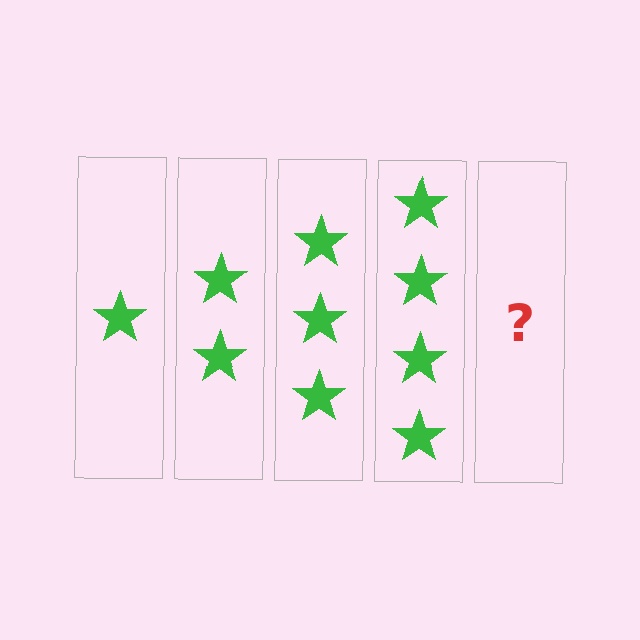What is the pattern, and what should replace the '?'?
The pattern is that each step adds one more star. The '?' should be 5 stars.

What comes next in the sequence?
The next element should be 5 stars.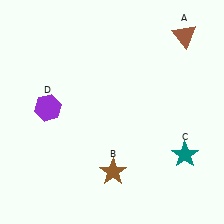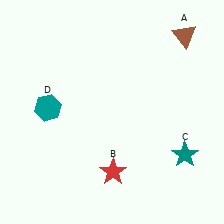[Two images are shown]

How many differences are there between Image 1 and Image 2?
There are 2 differences between the two images.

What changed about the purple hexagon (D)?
In Image 1, D is purple. In Image 2, it changed to teal.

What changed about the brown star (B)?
In Image 1, B is brown. In Image 2, it changed to red.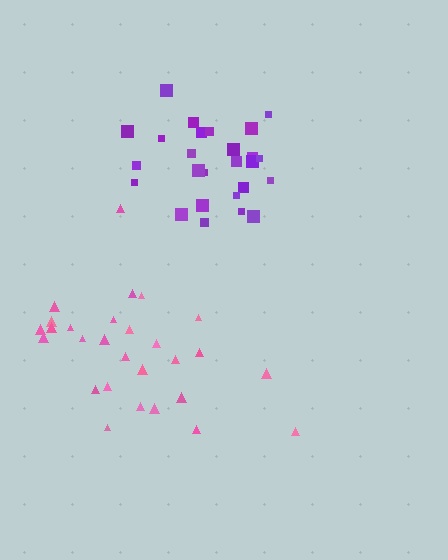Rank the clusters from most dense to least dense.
purple, pink.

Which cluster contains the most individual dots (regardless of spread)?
Pink (28).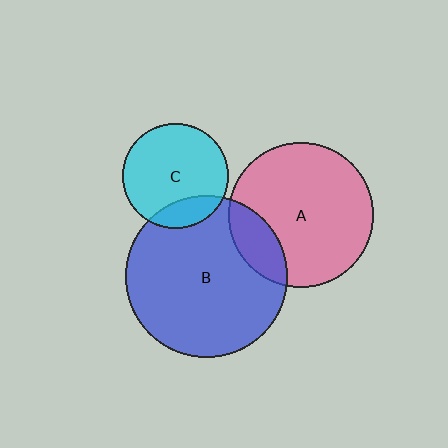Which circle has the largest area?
Circle B (blue).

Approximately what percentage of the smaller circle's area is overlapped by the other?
Approximately 20%.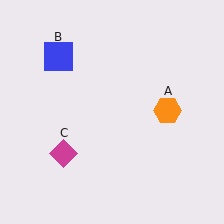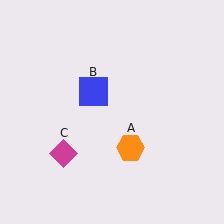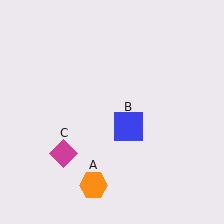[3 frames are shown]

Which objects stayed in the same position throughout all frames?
Magenta diamond (object C) remained stationary.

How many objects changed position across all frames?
2 objects changed position: orange hexagon (object A), blue square (object B).